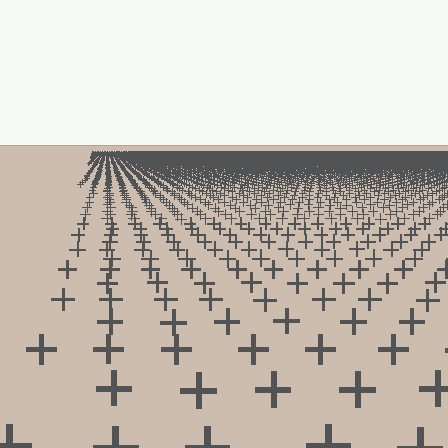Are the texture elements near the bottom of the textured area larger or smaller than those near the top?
Larger. Near the bottom, elements are closer to the viewer and appear at a bigger on-screen size.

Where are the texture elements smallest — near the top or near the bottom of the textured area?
Near the top.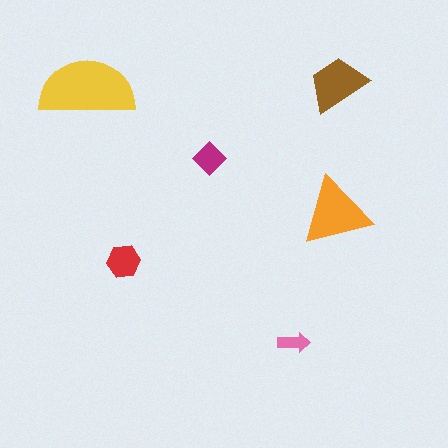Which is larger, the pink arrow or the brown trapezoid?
The brown trapezoid.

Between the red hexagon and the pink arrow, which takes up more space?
The red hexagon.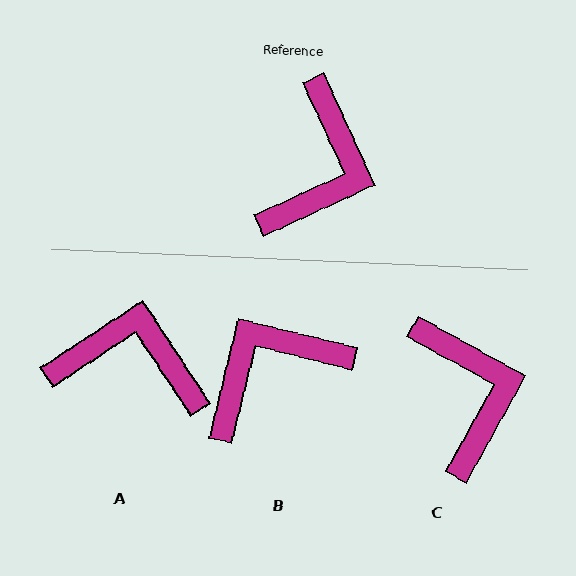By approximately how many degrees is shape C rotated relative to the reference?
Approximately 36 degrees counter-clockwise.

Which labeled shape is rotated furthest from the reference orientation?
B, about 142 degrees away.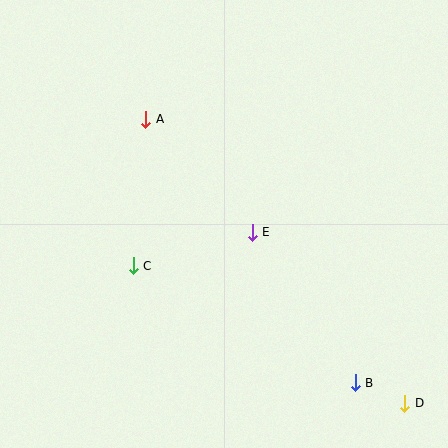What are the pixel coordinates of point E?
Point E is at (252, 232).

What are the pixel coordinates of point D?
Point D is at (405, 403).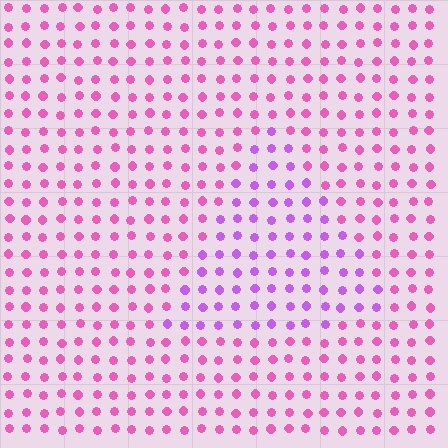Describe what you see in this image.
The image is filled with small pink elements in a uniform arrangement. A triangle-shaped region is visible where the elements are tinted to a slightly different hue, forming a subtle color boundary.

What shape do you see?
I see a triangle.